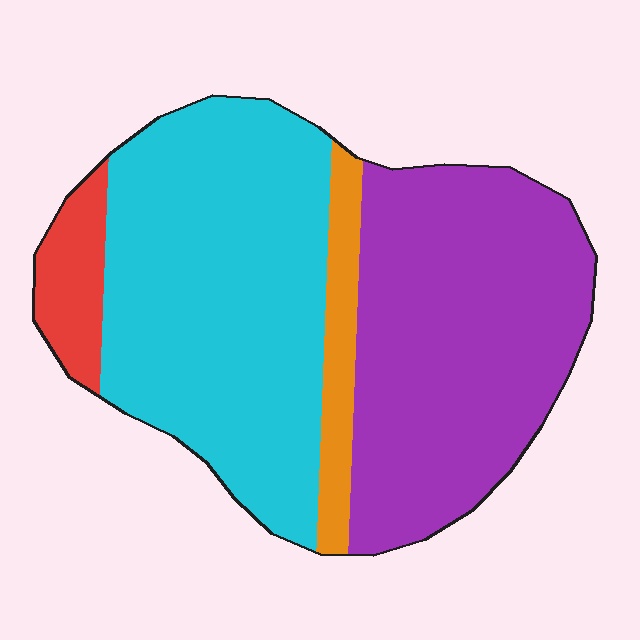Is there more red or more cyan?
Cyan.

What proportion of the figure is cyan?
Cyan takes up between a quarter and a half of the figure.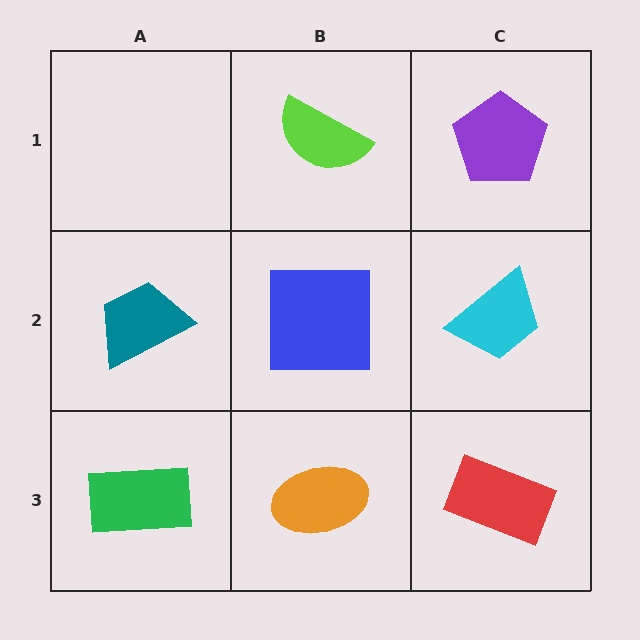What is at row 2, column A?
A teal trapezoid.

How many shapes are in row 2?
3 shapes.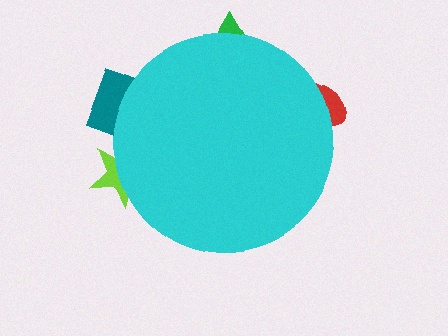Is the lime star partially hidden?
Yes, the lime star is partially hidden behind the cyan circle.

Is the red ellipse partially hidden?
Yes, the red ellipse is partially hidden behind the cyan circle.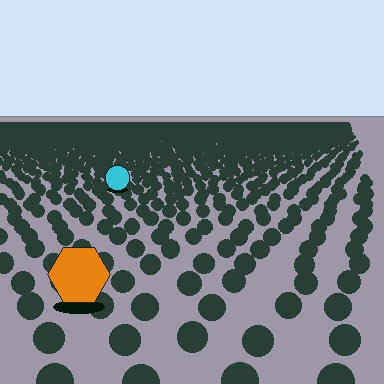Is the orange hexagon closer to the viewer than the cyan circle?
Yes. The orange hexagon is closer — you can tell from the texture gradient: the ground texture is coarser near it.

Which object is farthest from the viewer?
The cyan circle is farthest from the viewer. It appears smaller and the ground texture around it is denser.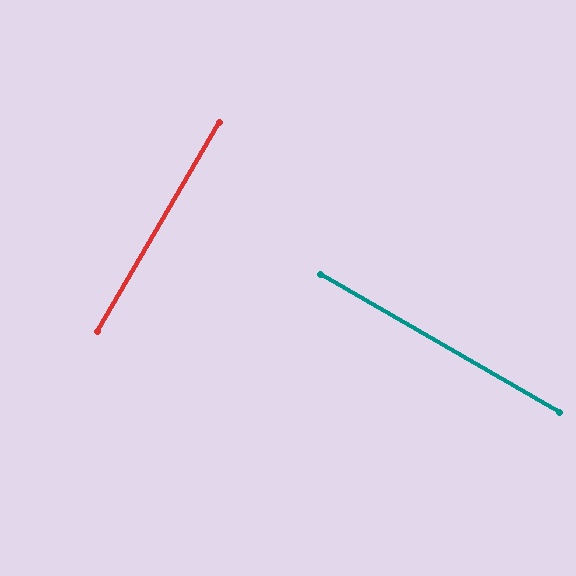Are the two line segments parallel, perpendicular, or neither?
Perpendicular — they meet at approximately 90°.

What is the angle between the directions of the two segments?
Approximately 90 degrees.